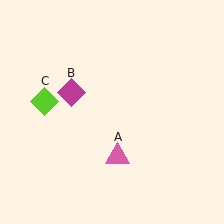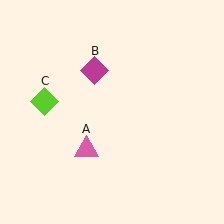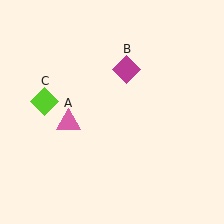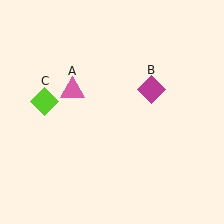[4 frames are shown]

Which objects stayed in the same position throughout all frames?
Lime diamond (object C) remained stationary.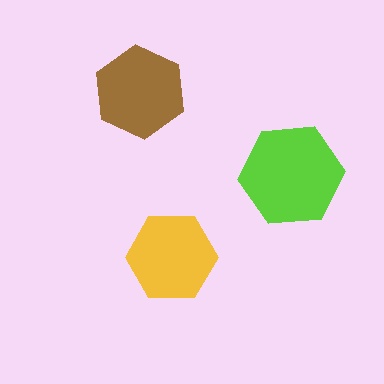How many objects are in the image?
There are 3 objects in the image.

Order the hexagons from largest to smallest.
the lime one, the brown one, the yellow one.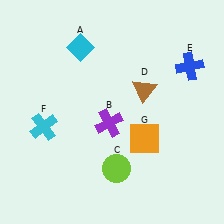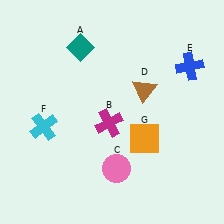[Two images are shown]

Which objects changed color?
A changed from cyan to teal. B changed from purple to magenta. C changed from lime to pink.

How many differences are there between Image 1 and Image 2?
There are 3 differences between the two images.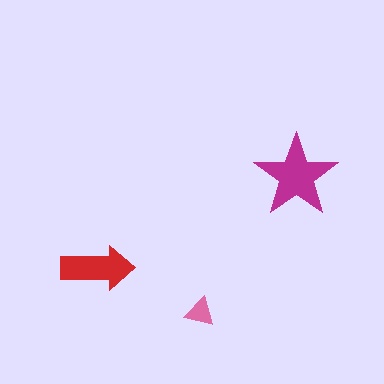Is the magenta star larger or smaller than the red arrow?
Larger.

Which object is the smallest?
The pink triangle.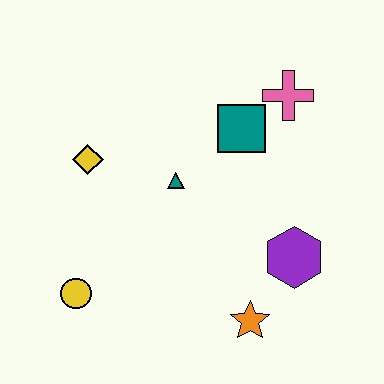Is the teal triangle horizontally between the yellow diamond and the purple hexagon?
Yes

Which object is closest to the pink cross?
The teal square is closest to the pink cross.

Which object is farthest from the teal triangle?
The orange star is farthest from the teal triangle.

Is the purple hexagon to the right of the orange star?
Yes